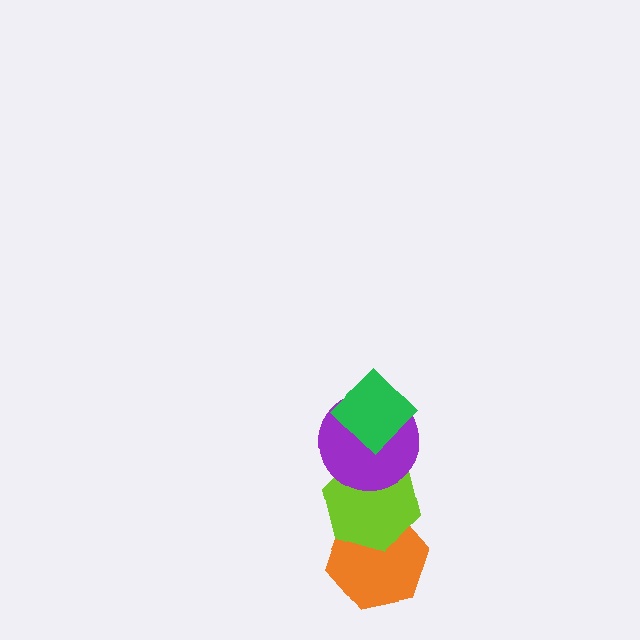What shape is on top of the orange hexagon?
The lime hexagon is on top of the orange hexagon.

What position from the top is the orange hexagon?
The orange hexagon is 4th from the top.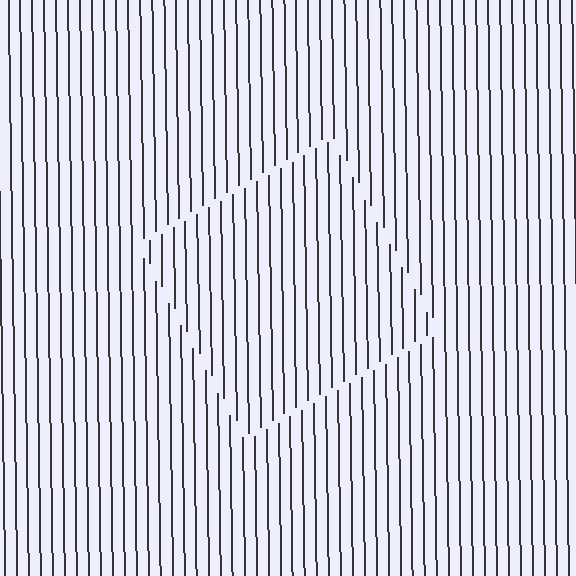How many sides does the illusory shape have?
4 sides — the line-ends trace a square.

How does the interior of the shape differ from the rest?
The interior of the shape contains the same grating, shifted by half a period — the contour is defined by the phase discontinuity where line-ends from the inner and outer gratings abut.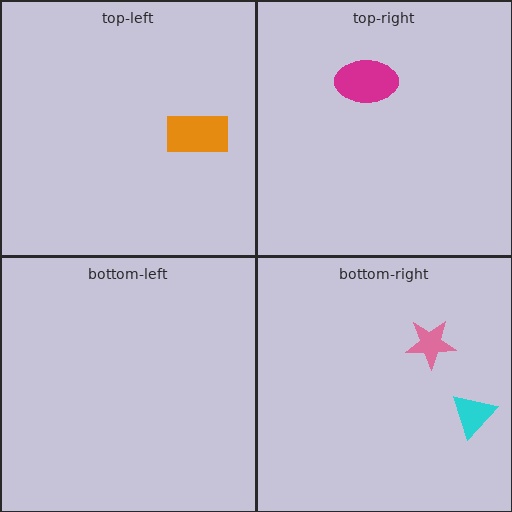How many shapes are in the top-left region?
1.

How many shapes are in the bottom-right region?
2.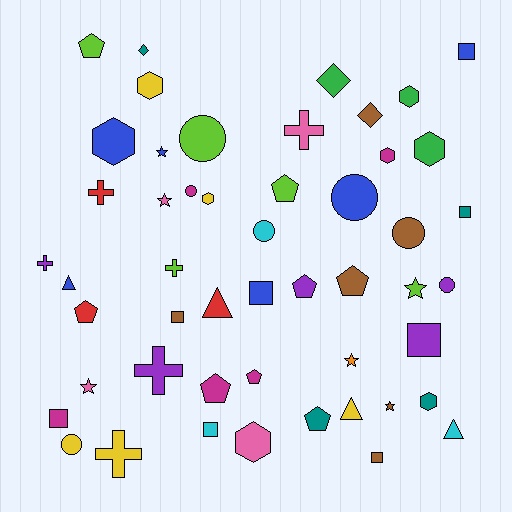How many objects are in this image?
There are 50 objects.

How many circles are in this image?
There are 7 circles.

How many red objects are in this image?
There are 3 red objects.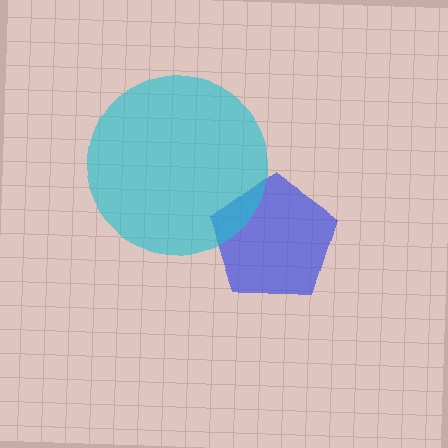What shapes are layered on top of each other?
The layered shapes are: a blue pentagon, a cyan circle.